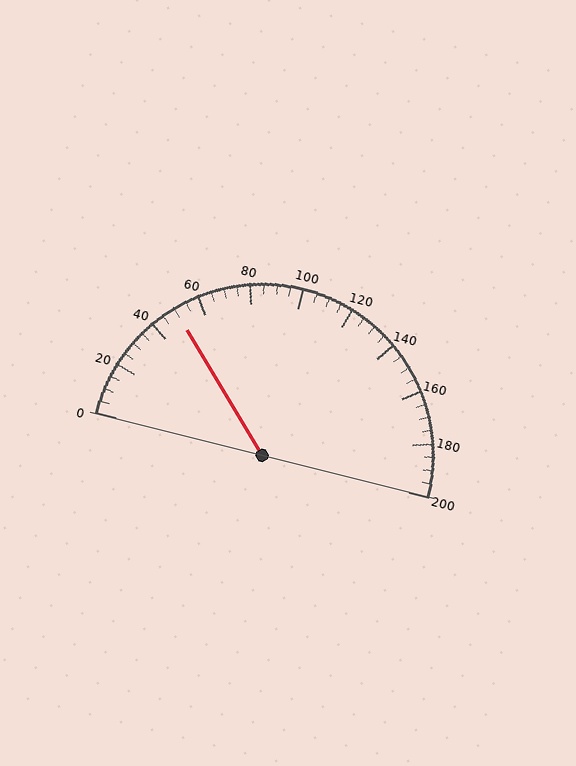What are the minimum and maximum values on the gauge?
The gauge ranges from 0 to 200.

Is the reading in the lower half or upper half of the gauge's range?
The reading is in the lower half of the range (0 to 200).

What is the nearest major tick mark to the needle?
The nearest major tick mark is 40.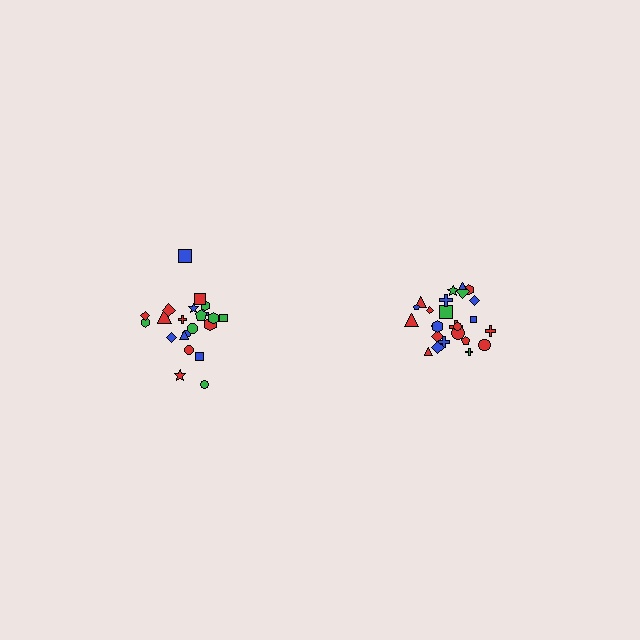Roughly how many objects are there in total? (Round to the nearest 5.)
Roughly 45 objects in total.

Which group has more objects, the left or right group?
The right group.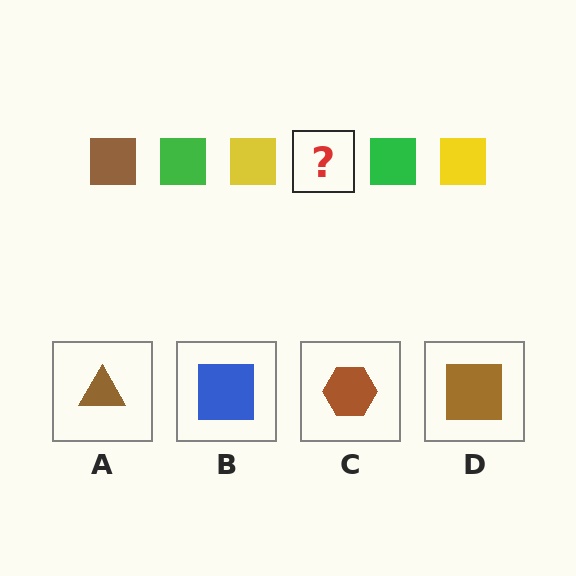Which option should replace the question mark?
Option D.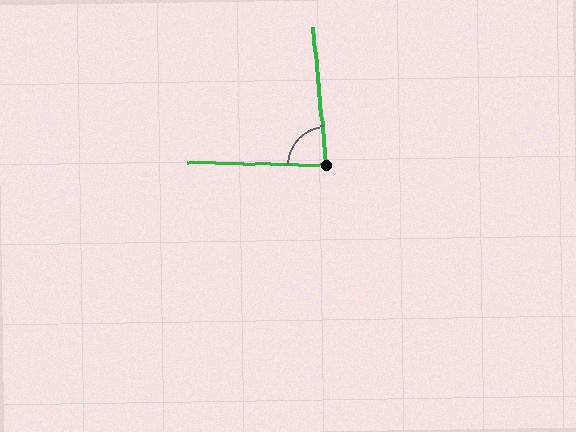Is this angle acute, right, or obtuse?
It is acute.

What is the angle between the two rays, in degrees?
Approximately 83 degrees.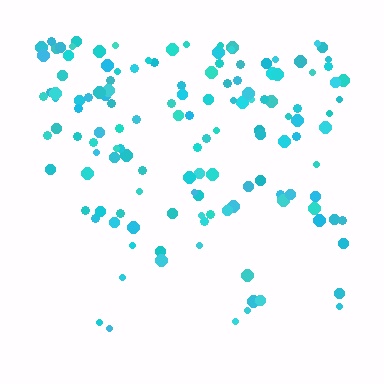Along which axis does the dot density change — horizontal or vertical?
Vertical.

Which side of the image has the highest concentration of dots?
The top.